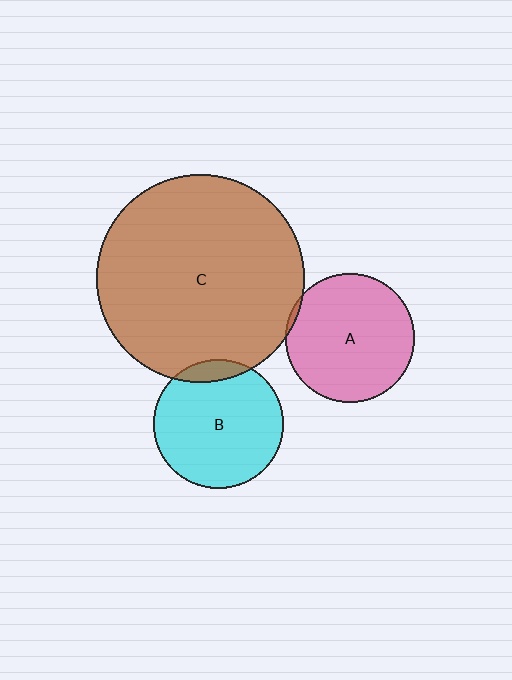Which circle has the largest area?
Circle C (brown).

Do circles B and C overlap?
Yes.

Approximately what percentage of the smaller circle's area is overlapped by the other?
Approximately 10%.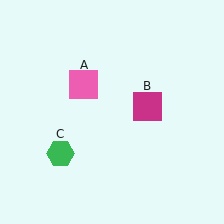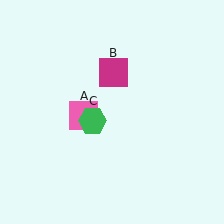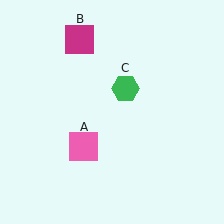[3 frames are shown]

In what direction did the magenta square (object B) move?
The magenta square (object B) moved up and to the left.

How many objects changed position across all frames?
3 objects changed position: pink square (object A), magenta square (object B), green hexagon (object C).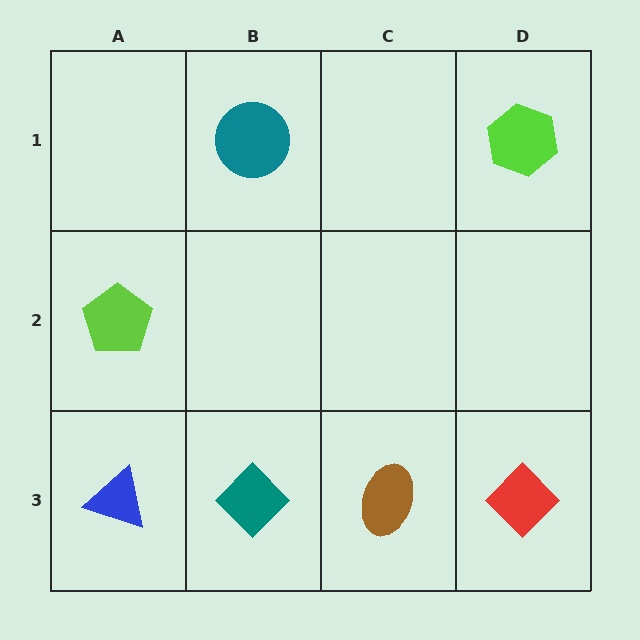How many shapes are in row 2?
1 shape.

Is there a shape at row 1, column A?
No, that cell is empty.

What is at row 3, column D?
A red diamond.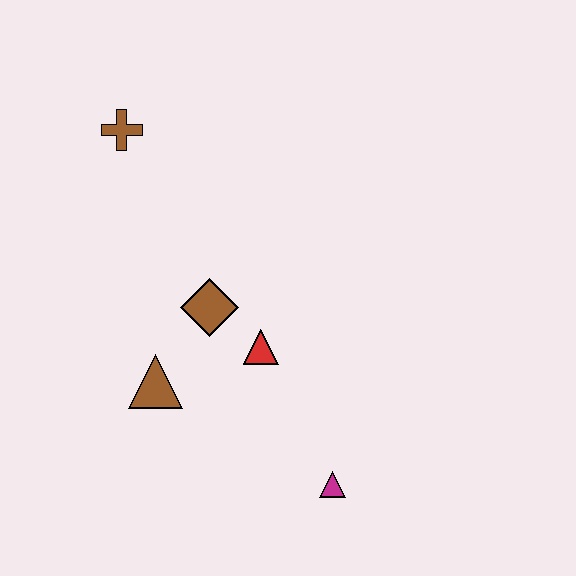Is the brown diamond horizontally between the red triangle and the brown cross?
Yes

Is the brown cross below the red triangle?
No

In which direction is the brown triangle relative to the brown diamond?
The brown triangle is below the brown diamond.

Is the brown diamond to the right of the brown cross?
Yes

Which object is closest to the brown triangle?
The brown diamond is closest to the brown triangle.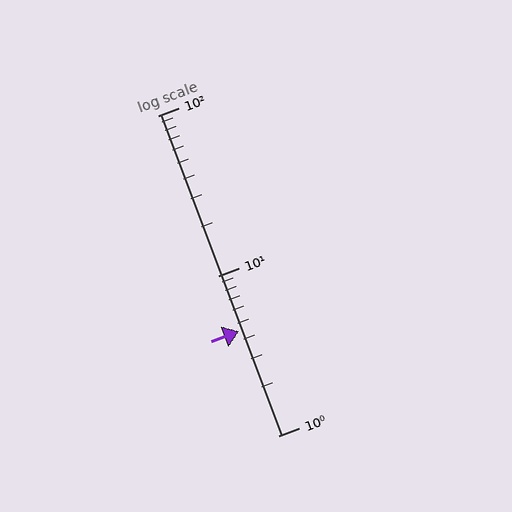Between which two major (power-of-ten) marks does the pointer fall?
The pointer is between 1 and 10.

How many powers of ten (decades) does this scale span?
The scale spans 2 decades, from 1 to 100.